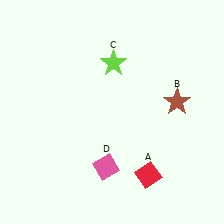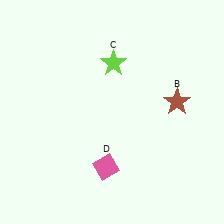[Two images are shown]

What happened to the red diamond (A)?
The red diamond (A) was removed in Image 2. It was in the bottom-right area of Image 1.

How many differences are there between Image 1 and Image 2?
There is 1 difference between the two images.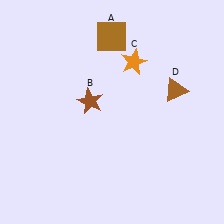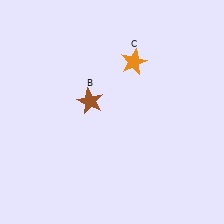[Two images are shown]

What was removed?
The brown square (A), the brown triangle (D) were removed in Image 2.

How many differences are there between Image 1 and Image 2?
There are 2 differences between the two images.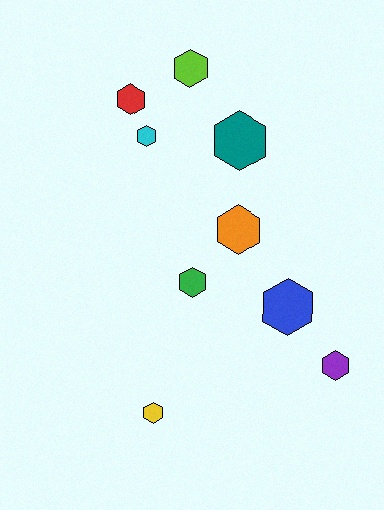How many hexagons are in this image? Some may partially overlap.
There are 9 hexagons.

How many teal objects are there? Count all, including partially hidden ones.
There is 1 teal object.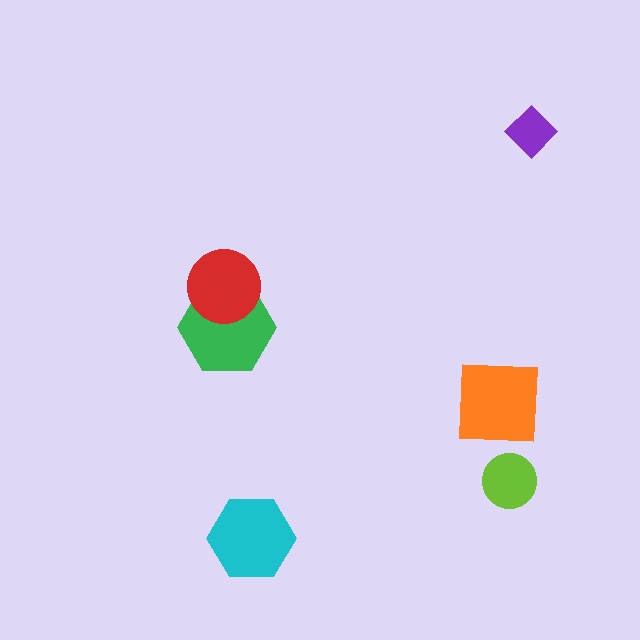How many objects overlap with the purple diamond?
0 objects overlap with the purple diamond.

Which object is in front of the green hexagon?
The red circle is in front of the green hexagon.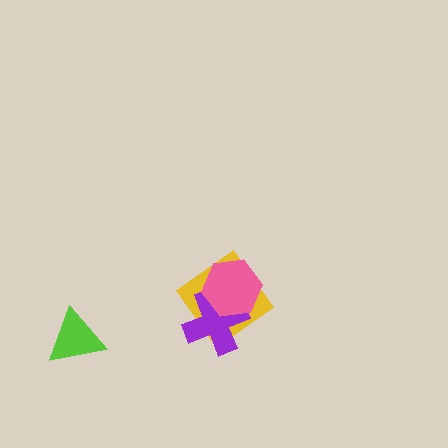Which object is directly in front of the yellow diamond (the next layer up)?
The purple cross is directly in front of the yellow diamond.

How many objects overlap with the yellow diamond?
2 objects overlap with the yellow diamond.